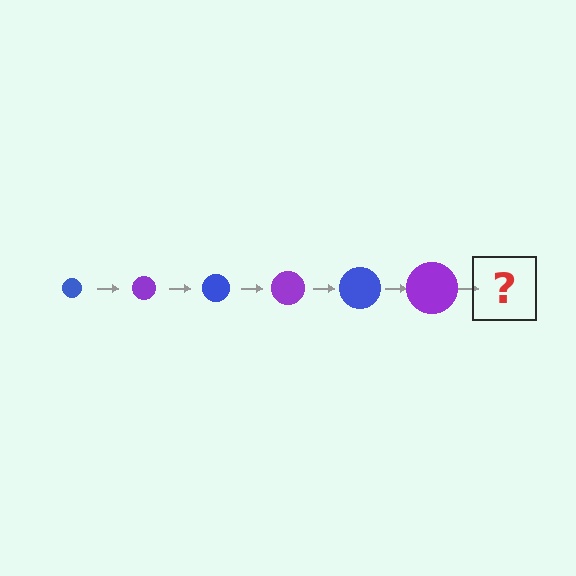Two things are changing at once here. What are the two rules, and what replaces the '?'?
The two rules are that the circle grows larger each step and the color cycles through blue and purple. The '?' should be a blue circle, larger than the previous one.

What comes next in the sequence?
The next element should be a blue circle, larger than the previous one.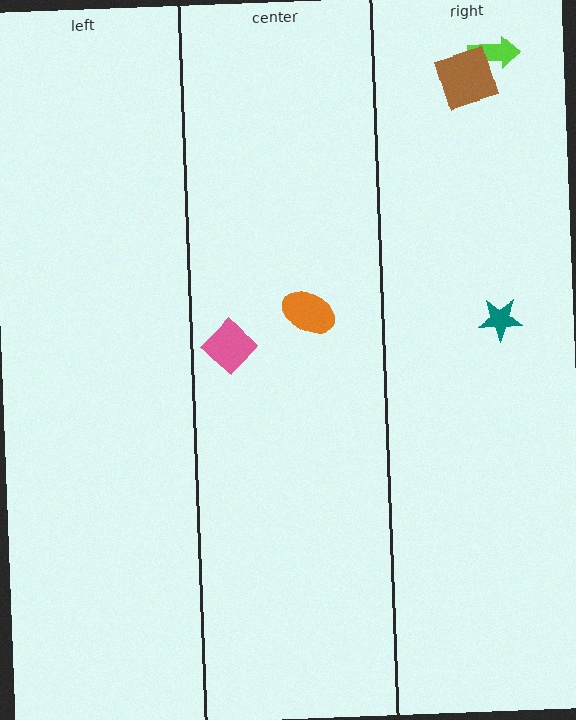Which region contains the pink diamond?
The center region.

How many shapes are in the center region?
2.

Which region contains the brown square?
The right region.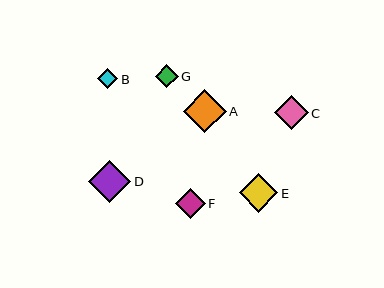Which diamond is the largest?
Diamond A is the largest with a size of approximately 43 pixels.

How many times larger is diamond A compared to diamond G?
Diamond A is approximately 1.9 times the size of diamond G.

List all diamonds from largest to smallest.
From largest to smallest: A, D, E, C, F, G, B.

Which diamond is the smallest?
Diamond B is the smallest with a size of approximately 20 pixels.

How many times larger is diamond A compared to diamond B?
Diamond A is approximately 2.1 times the size of diamond B.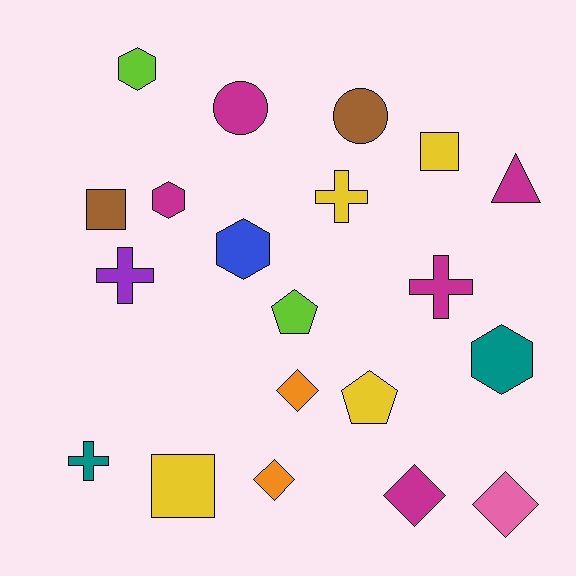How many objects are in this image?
There are 20 objects.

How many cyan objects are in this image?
There are no cyan objects.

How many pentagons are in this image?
There are 2 pentagons.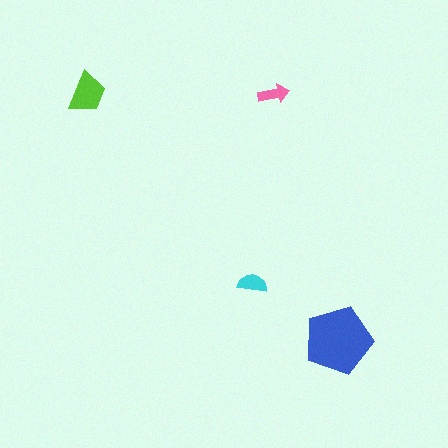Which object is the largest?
The blue pentagon.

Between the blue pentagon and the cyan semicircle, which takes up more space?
The blue pentagon.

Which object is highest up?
The pink arrow is topmost.